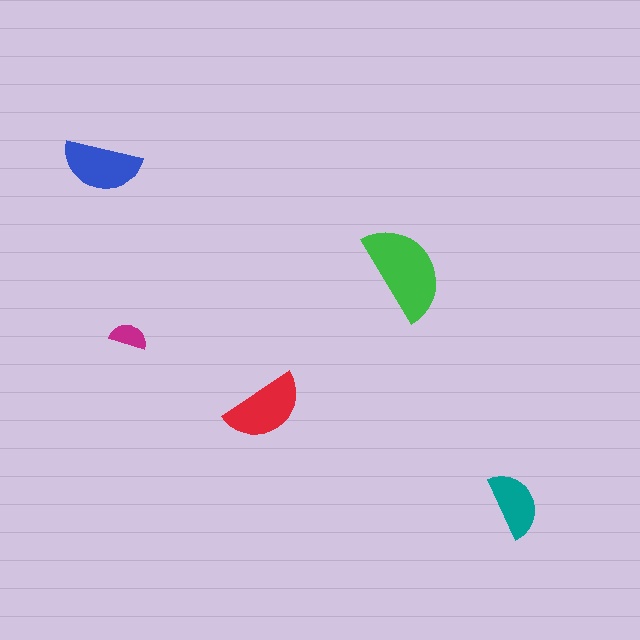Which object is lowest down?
The teal semicircle is bottommost.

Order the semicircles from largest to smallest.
the green one, the red one, the blue one, the teal one, the magenta one.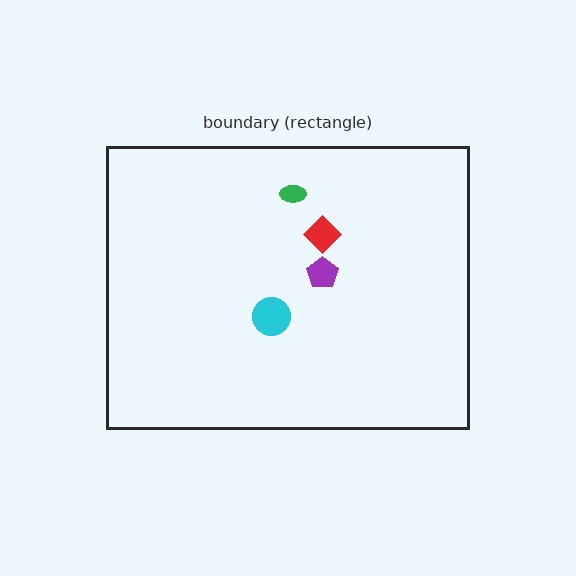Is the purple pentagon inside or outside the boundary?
Inside.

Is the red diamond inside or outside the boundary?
Inside.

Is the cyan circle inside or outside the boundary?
Inside.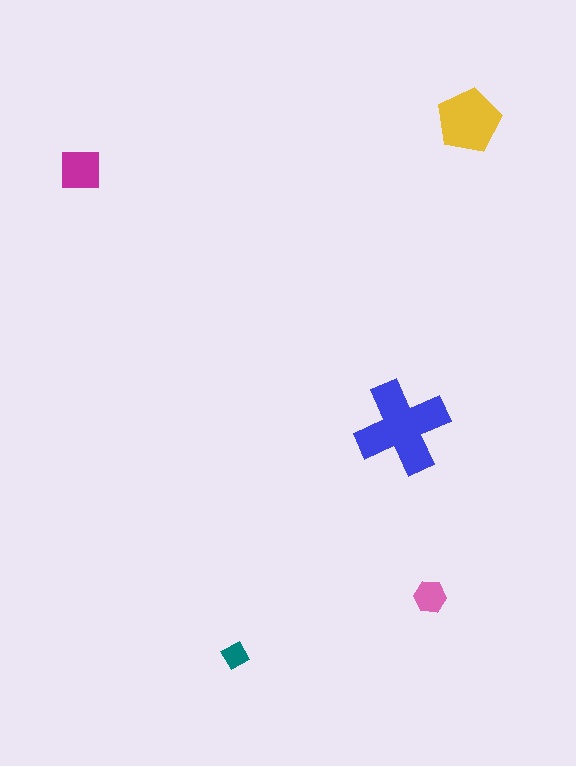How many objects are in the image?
There are 5 objects in the image.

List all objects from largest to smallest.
The blue cross, the yellow pentagon, the magenta square, the pink hexagon, the teal diamond.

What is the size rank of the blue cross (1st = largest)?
1st.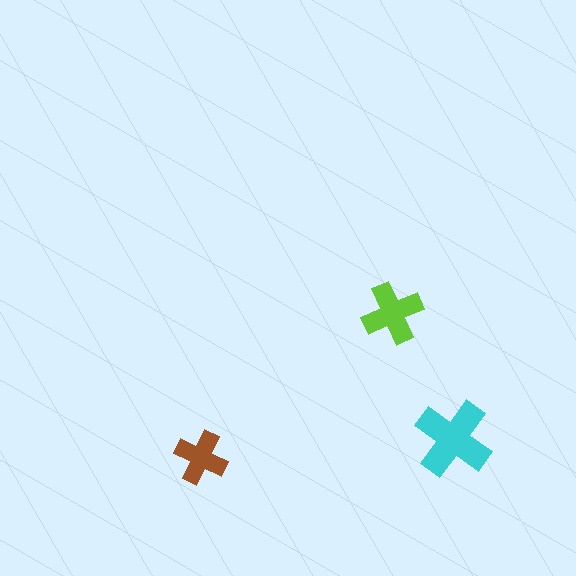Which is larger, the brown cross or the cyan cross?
The cyan one.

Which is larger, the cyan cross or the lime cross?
The cyan one.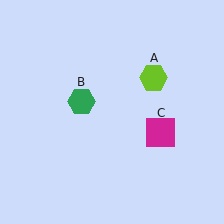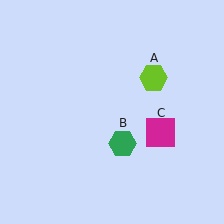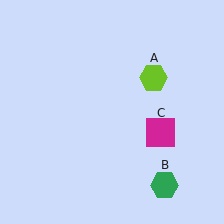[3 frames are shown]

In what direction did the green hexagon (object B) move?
The green hexagon (object B) moved down and to the right.